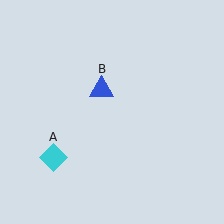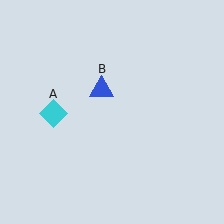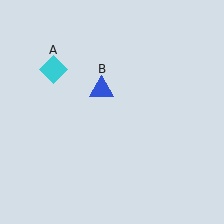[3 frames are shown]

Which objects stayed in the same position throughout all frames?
Blue triangle (object B) remained stationary.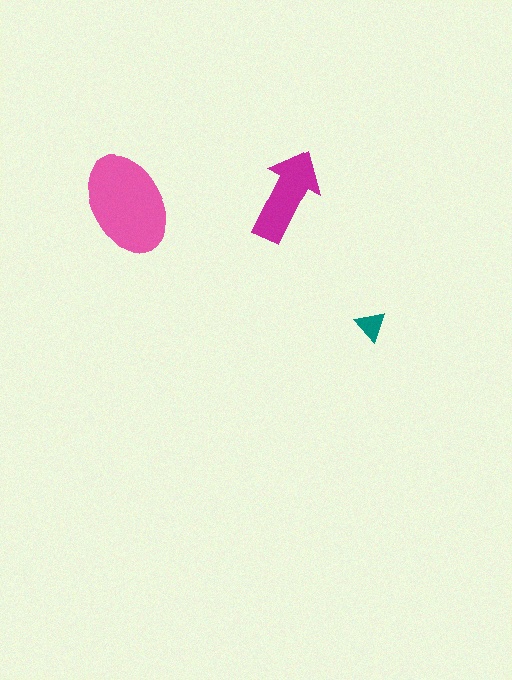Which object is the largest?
The pink ellipse.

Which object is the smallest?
The teal triangle.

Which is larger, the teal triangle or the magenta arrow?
The magenta arrow.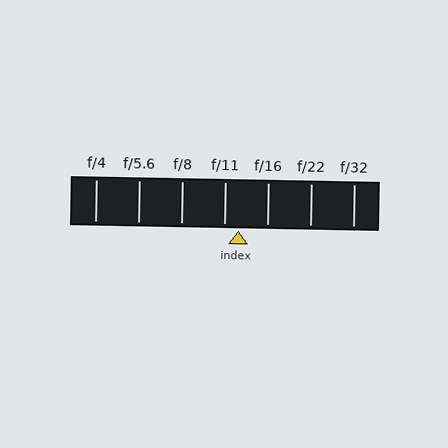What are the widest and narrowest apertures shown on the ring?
The widest aperture shown is f/4 and the narrowest is f/32.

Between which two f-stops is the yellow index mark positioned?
The index mark is between f/11 and f/16.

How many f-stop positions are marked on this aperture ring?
There are 7 f-stop positions marked.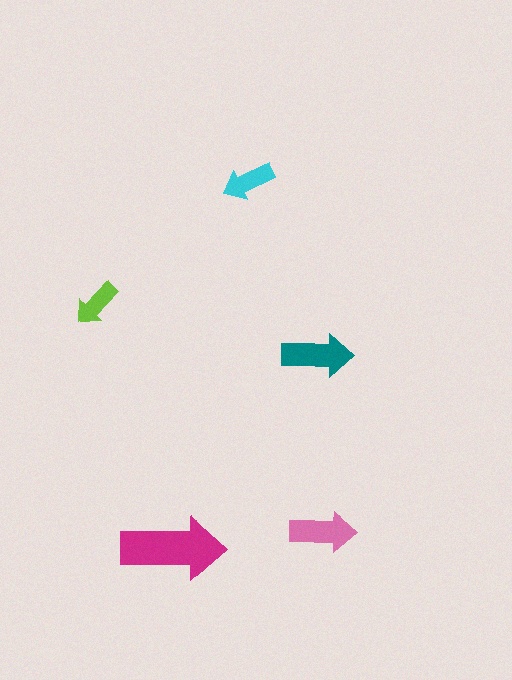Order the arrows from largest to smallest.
the magenta one, the teal one, the pink one, the cyan one, the lime one.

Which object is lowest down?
The magenta arrow is bottommost.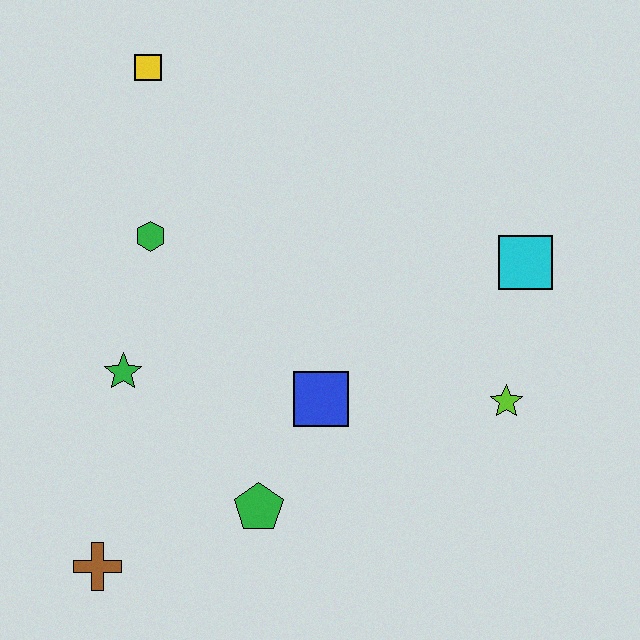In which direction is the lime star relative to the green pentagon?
The lime star is to the right of the green pentagon.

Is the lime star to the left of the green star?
No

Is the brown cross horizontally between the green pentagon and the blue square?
No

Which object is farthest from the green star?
The cyan square is farthest from the green star.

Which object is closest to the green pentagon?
The blue square is closest to the green pentagon.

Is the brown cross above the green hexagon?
No